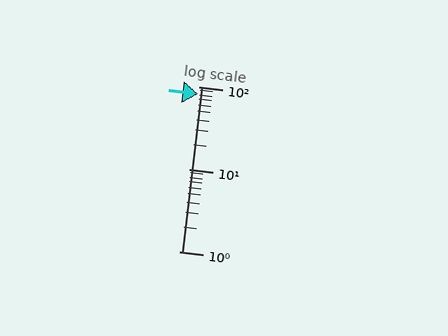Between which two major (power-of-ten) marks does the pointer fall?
The pointer is between 10 and 100.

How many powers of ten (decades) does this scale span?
The scale spans 2 decades, from 1 to 100.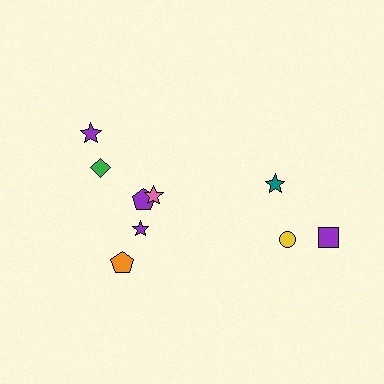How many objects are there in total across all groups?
There are 9 objects.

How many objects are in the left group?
There are 6 objects.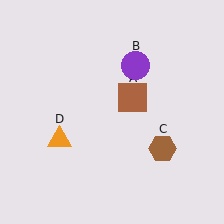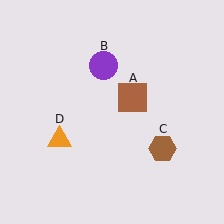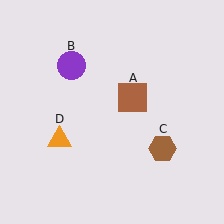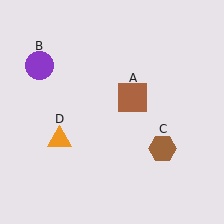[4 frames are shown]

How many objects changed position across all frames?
1 object changed position: purple circle (object B).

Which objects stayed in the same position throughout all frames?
Brown square (object A) and brown hexagon (object C) and orange triangle (object D) remained stationary.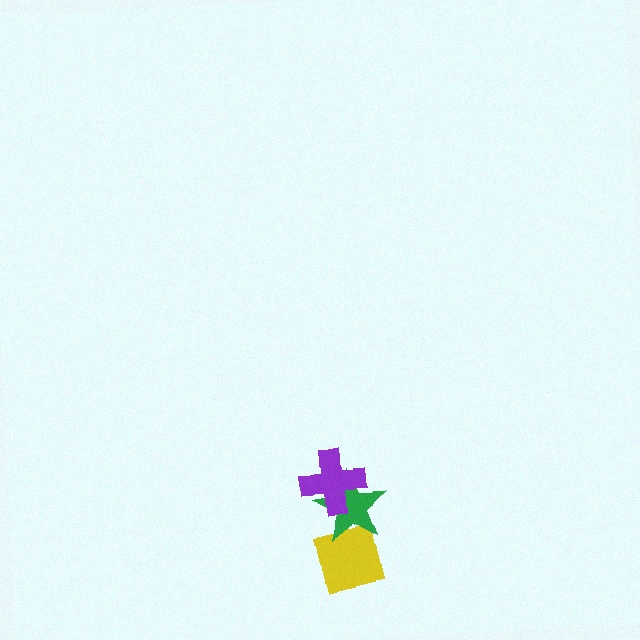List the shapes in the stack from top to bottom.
From top to bottom: the purple cross, the green star, the yellow square.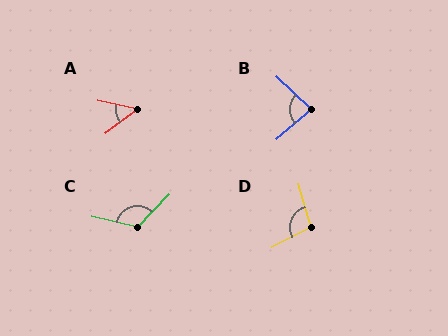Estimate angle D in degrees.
Approximately 101 degrees.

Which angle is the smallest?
A, at approximately 49 degrees.